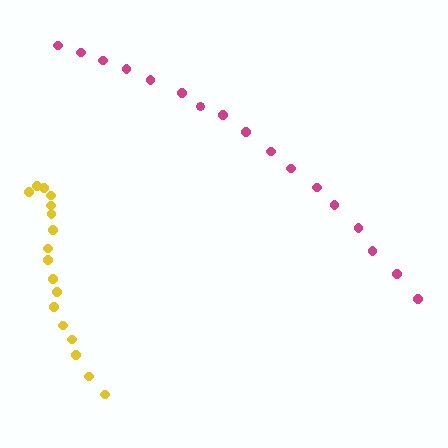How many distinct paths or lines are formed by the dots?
There are 2 distinct paths.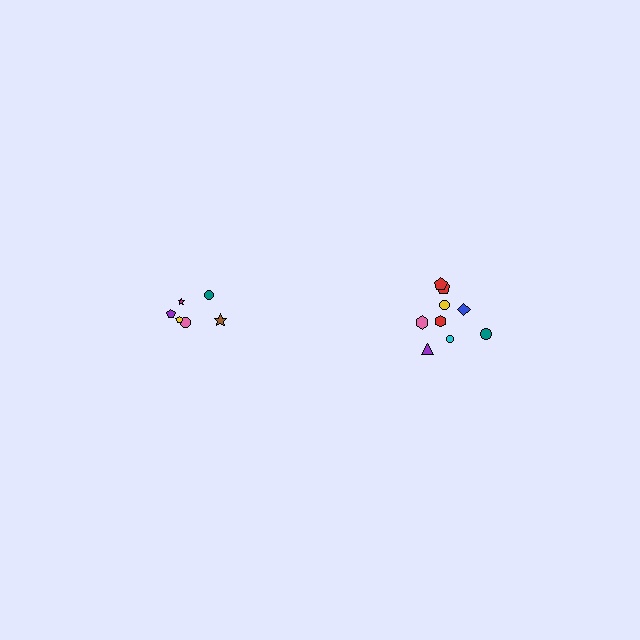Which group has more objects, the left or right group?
The right group.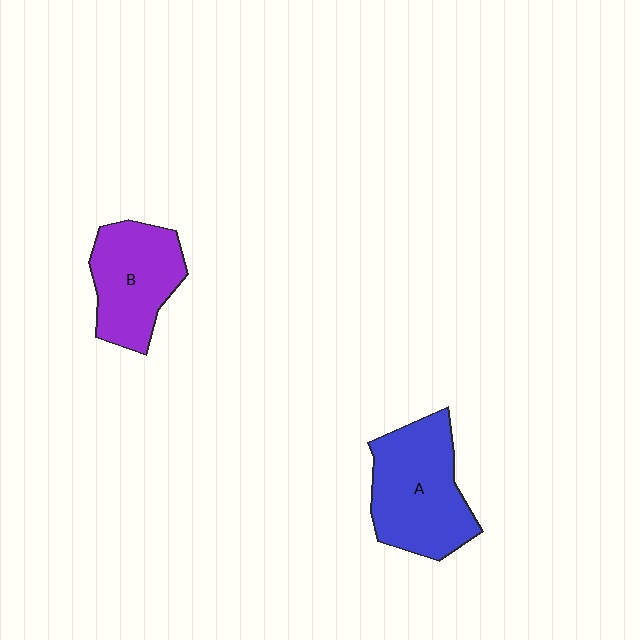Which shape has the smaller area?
Shape B (purple).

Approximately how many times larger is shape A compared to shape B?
Approximately 1.2 times.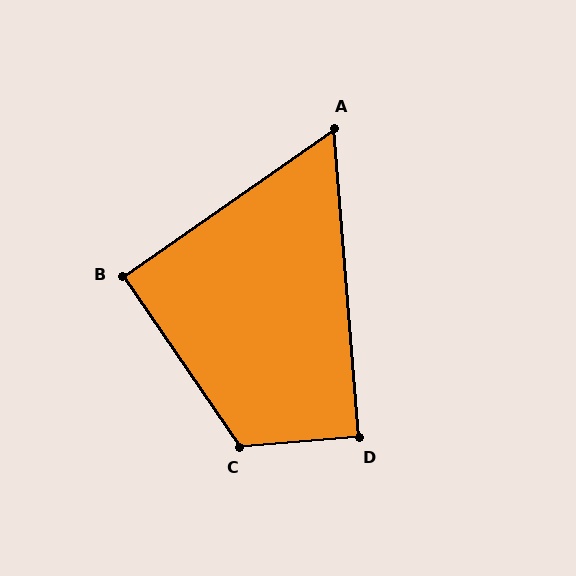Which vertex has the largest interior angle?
C, at approximately 120 degrees.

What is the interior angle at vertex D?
Approximately 90 degrees (approximately right).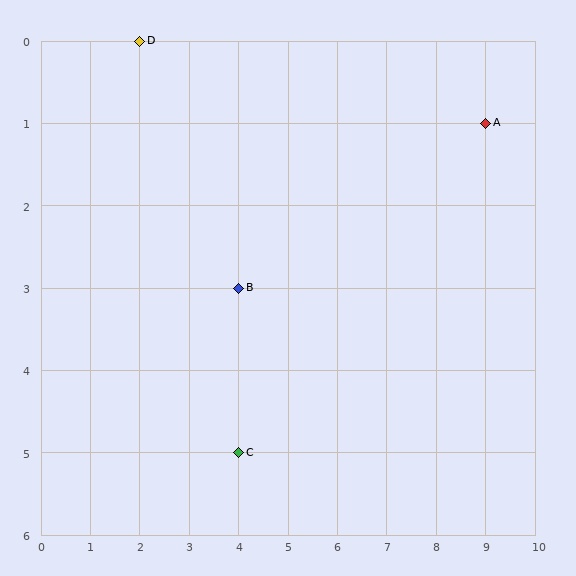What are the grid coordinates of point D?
Point D is at grid coordinates (2, 0).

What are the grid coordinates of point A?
Point A is at grid coordinates (9, 1).